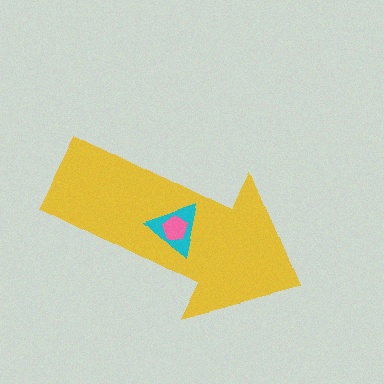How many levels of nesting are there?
3.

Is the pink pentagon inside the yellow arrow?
Yes.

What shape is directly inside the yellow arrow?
The cyan triangle.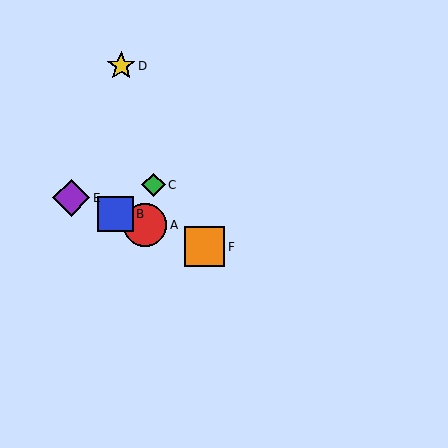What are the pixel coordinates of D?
Object D is at (121, 66).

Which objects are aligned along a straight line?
Objects A, B, E, F are aligned along a straight line.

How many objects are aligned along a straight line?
4 objects (A, B, E, F) are aligned along a straight line.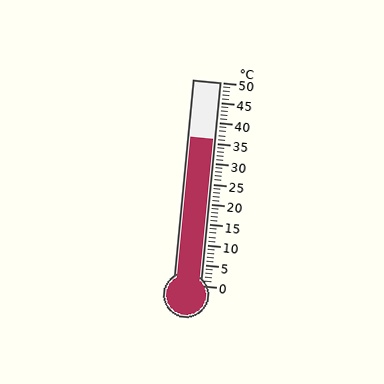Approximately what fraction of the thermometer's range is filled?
The thermometer is filled to approximately 70% of its range.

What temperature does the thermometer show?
The thermometer shows approximately 36°C.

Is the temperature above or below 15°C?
The temperature is above 15°C.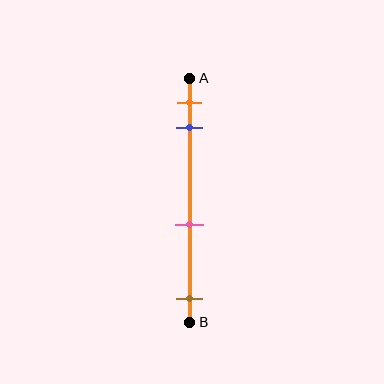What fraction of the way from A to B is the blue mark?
The blue mark is approximately 20% (0.2) of the way from A to B.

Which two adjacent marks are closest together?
The orange and blue marks are the closest adjacent pair.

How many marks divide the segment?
There are 4 marks dividing the segment.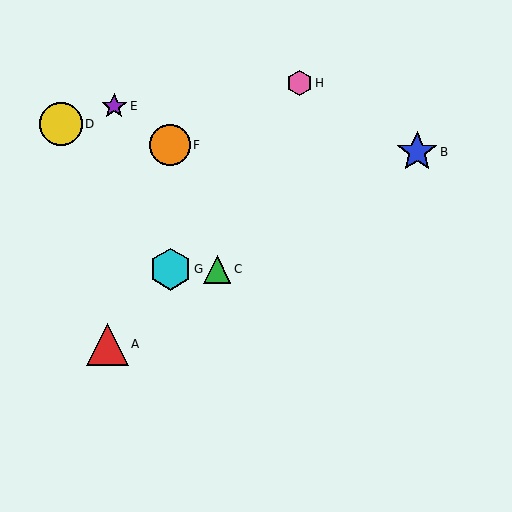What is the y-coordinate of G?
Object G is at y≈269.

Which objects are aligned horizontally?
Objects C, G are aligned horizontally.